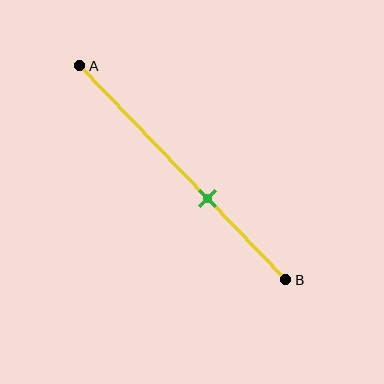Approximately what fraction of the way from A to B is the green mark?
The green mark is approximately 60% of the way from A to B.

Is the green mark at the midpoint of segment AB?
No, the mark is at about 60% from A, not at the 50% midpoint.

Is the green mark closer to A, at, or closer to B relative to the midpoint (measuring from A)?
The green mark is closer to point B than the midpoint of segment AB.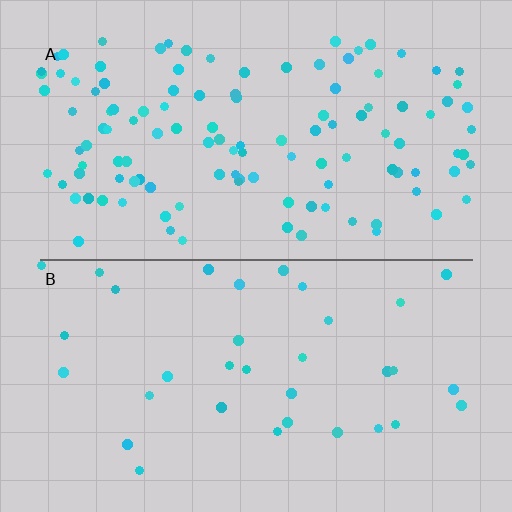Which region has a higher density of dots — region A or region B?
A (the top).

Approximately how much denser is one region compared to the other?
Approximately 3.4× — region A over region B.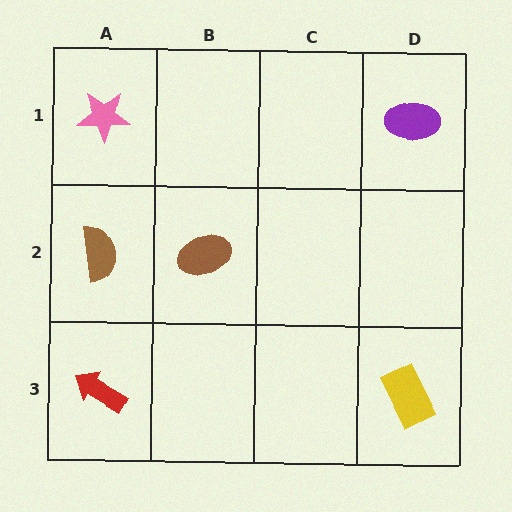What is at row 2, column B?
A brown ellipse.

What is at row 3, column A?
A red arrow.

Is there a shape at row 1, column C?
No, that cell is empty.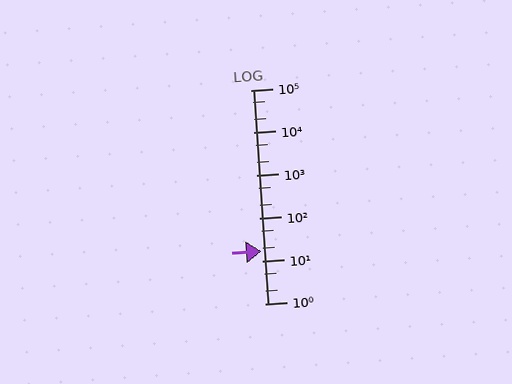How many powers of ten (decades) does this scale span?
The scale spans 5 decades, from 1 to 100000.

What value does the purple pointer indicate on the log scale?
The pointer indicates approximately 17.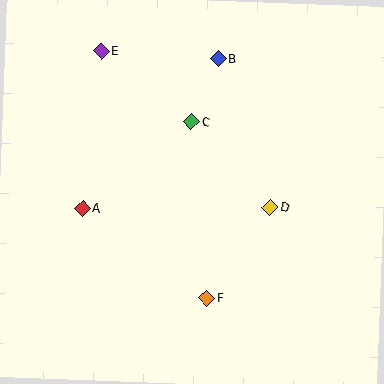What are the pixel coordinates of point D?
Point D is at (270, 207).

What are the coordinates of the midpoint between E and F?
The midpoint between E and F is at (154, 174).